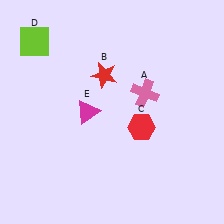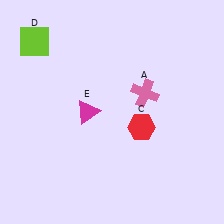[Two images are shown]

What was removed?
The red star (B) was removed in Image 2.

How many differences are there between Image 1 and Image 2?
There is 1 difference between the two images.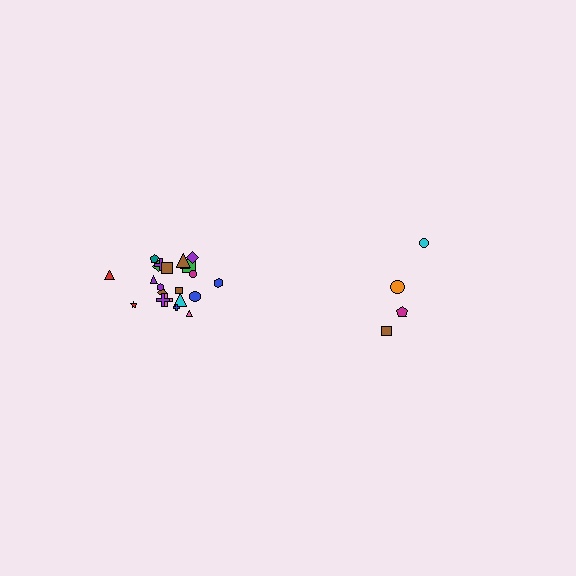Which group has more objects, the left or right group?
The left group.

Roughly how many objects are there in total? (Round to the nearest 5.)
Roughly 25 objects in total.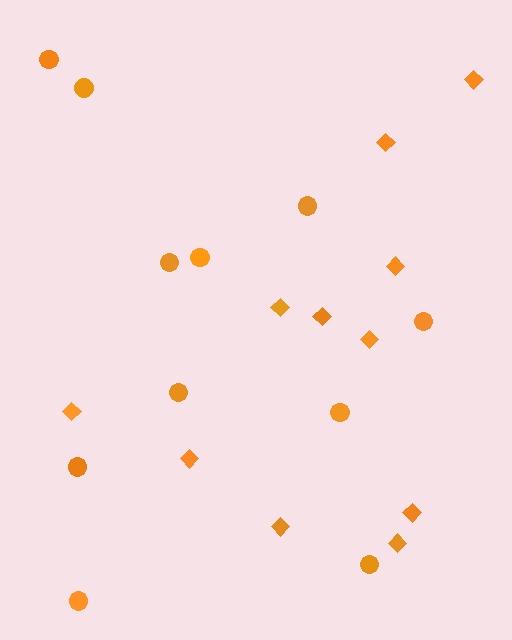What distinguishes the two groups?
There are 2 groups: one group of diamonds (11) and one group of circles (11).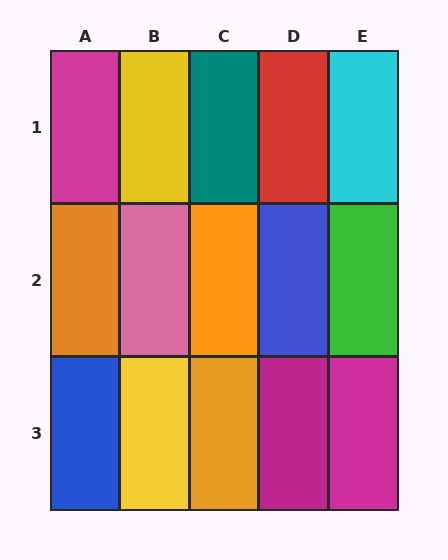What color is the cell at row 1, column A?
Magenta.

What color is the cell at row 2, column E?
Green.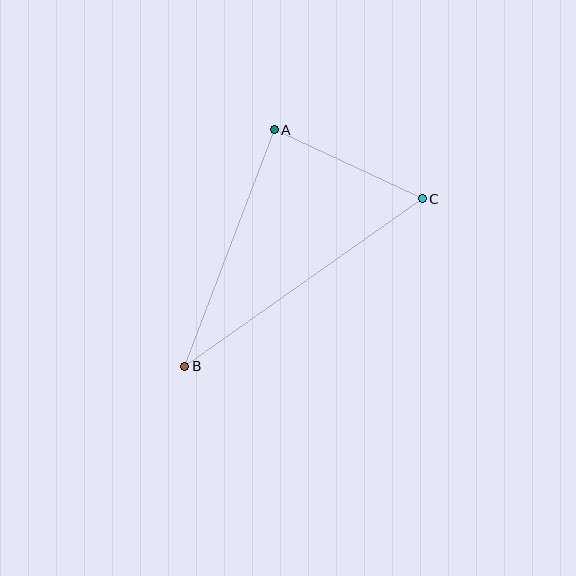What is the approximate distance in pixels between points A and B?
The distance between A and B is approximately 253 pixels.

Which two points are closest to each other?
Points A and C are closest to each other.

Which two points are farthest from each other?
Points B and C are farthest from each other.